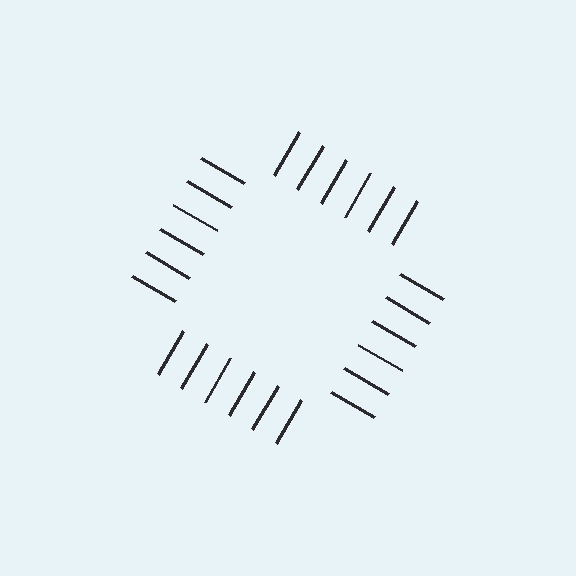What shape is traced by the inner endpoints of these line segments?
An illusory square — the line segments terminate on its edges but no continuous stroke is drawn.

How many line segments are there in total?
24 — 6 along each of the 4 edges.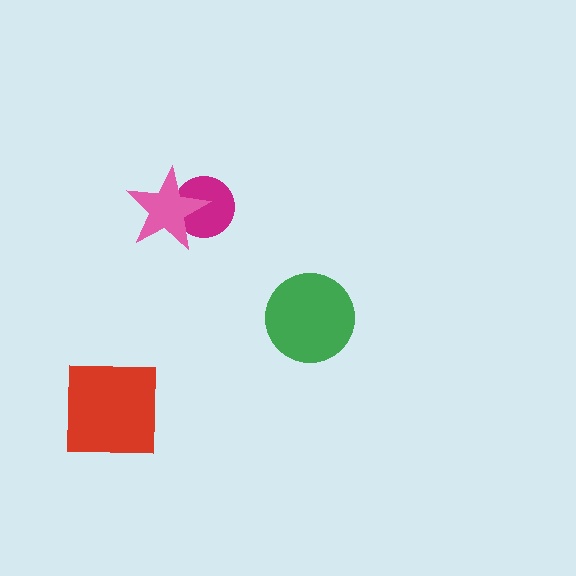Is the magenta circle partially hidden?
Yes, it is partially covered by another shape.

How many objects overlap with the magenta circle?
1 object overlaps with the magenta circle.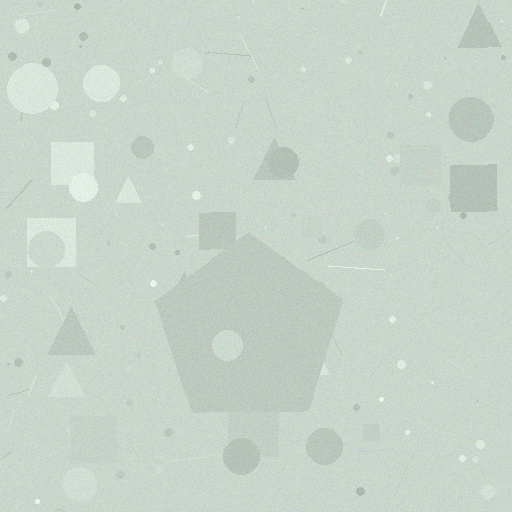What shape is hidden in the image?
A pentagon is hidden in the image.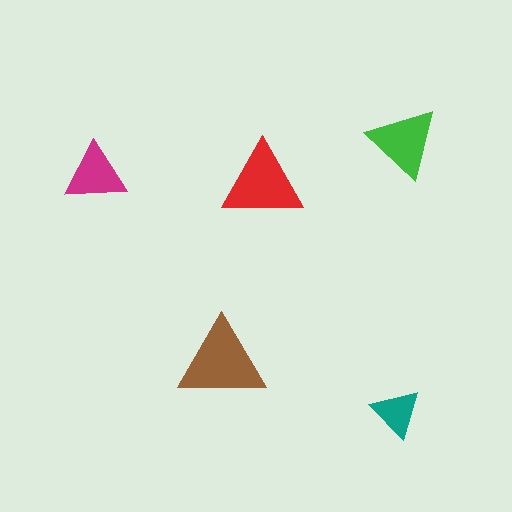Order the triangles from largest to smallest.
the brown one, the red one, the green one, the magenta one, the teal one.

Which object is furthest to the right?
The green triangle is rightmost.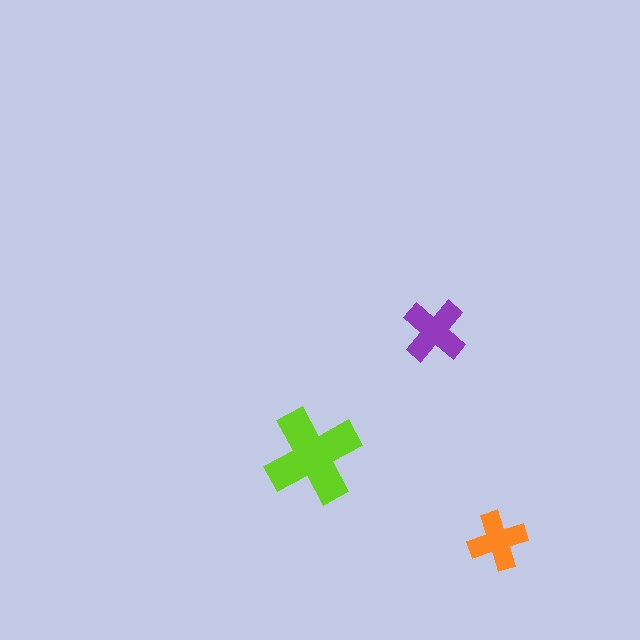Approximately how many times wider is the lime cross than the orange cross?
About 1.5 times wider.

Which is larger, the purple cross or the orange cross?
The purple one.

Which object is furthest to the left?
The lime cross is leftmost.